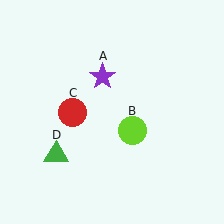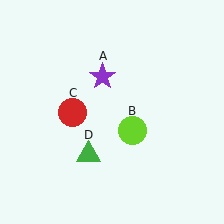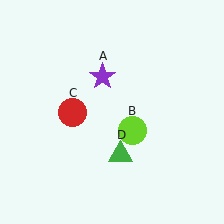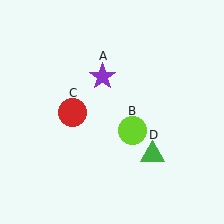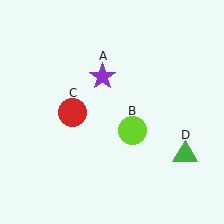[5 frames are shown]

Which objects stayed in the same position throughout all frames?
Purple star (object A) and lime circle (object B) and red circle (object C) remained stationary.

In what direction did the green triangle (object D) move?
The green triangle (object D) moved right.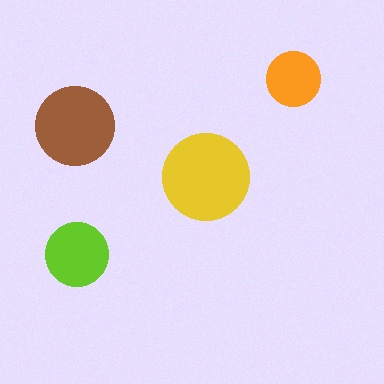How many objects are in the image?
There are 4 objects in the image.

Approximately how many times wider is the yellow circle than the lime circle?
About 1.5 times wider.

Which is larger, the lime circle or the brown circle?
The brown one.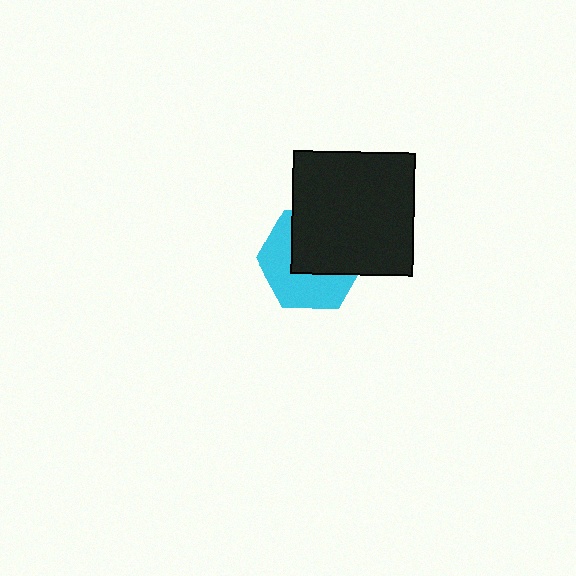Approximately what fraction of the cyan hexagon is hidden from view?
Roughly 51% of the cyan hexagon is hidden behind the black rectangle.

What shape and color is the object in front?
The object in front is a black rectangle.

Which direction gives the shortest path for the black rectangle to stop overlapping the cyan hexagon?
Moving toward the upper-right gives the shortest separation.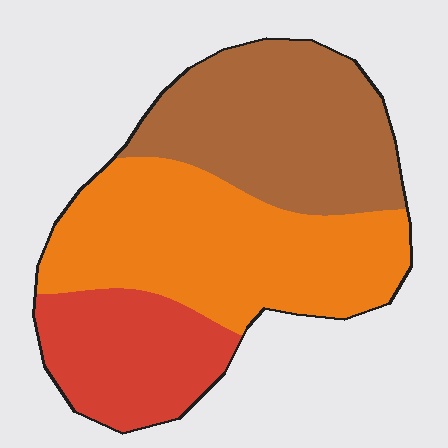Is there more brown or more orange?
Orange.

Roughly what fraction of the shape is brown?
Brown takes up between a third and a half of the shape.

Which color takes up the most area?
Orange, at roughly 45%.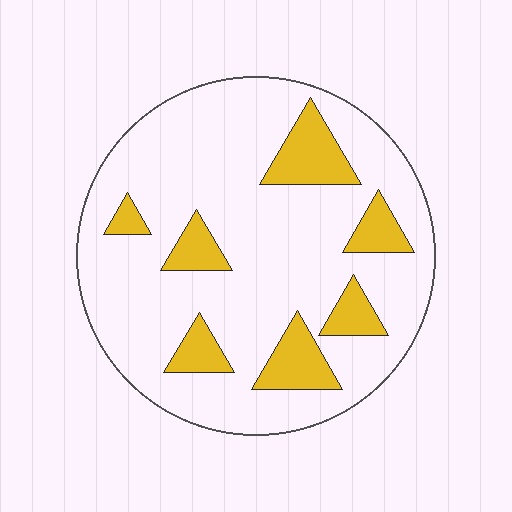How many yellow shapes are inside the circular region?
7.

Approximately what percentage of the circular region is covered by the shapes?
Approximately 20%.